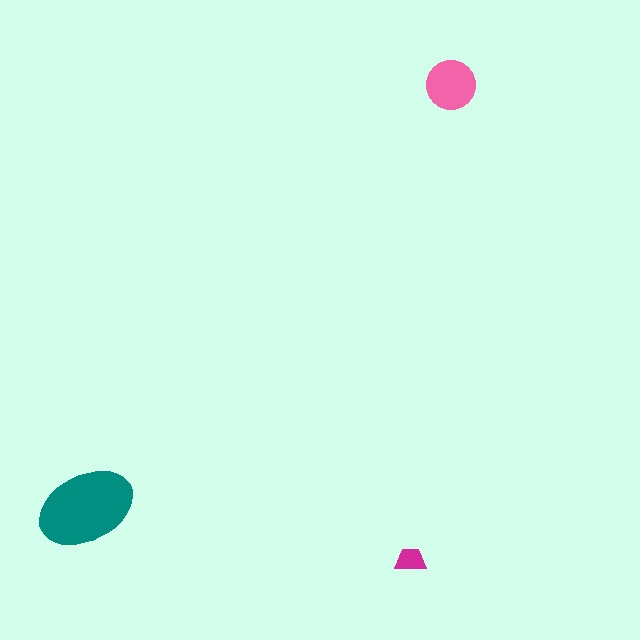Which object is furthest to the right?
The pink circle is rightmost.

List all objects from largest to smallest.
The teal ellipse, the pink circle, the magenta trapezoid.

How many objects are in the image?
There are 3 objects in the image.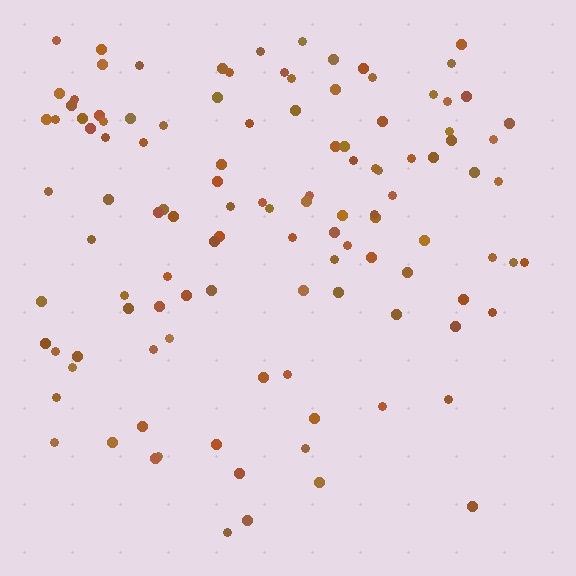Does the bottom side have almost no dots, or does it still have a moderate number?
Still a moderate number, just noticeably fewer than the top.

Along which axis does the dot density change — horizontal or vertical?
Vertical.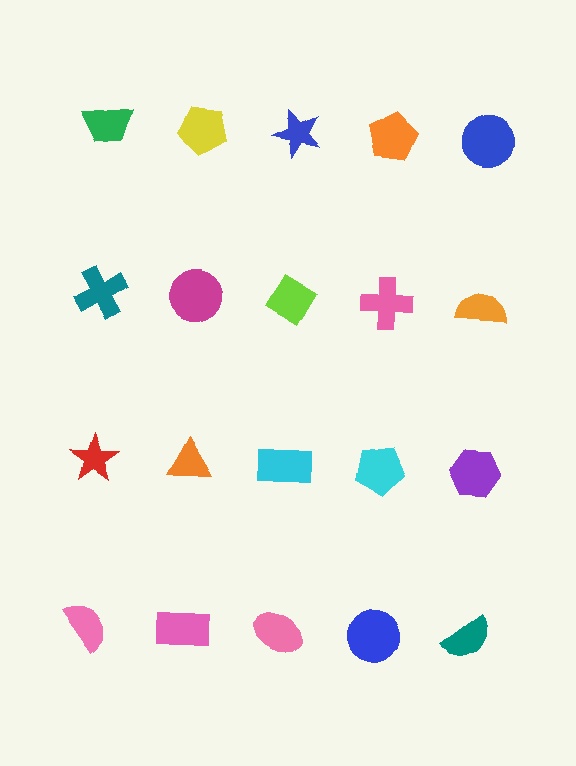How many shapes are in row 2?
5 shapes.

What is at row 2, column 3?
A lime diamond.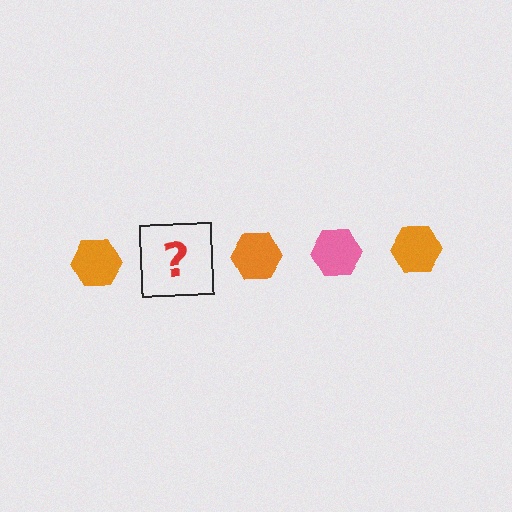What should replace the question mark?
The question mark should be replaced with a pink hexagon.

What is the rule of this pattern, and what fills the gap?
The rule is that the pattern cycles through orange, pink hexagons. The gap should be filled with a pink hexagon.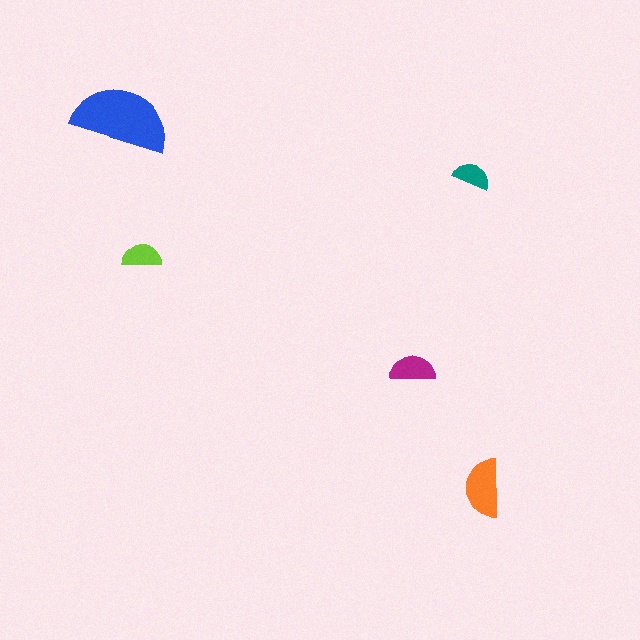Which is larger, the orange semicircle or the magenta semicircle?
The orange one.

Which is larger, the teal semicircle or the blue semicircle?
The blue one.